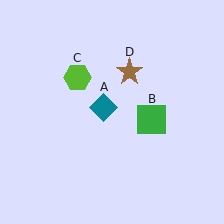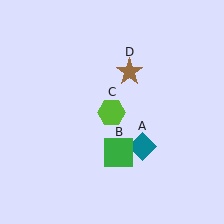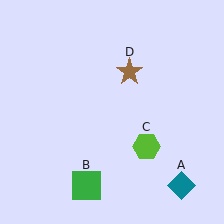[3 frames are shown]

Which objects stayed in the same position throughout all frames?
Brown star (object D) remained stationary.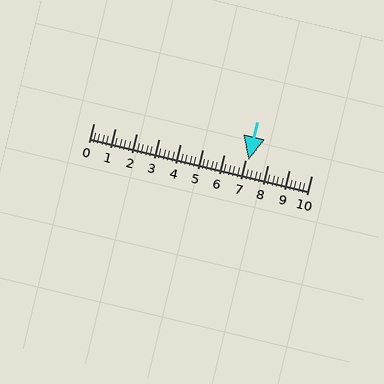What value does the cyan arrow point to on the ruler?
The cyan arrow points to approximately 7.1.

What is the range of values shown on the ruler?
The ruler shows values from 0 to 10.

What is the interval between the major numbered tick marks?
The major tick marks are spaced 1 units apart.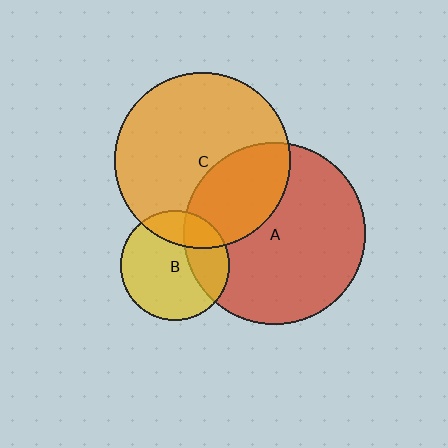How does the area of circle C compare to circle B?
Approximately 2.6 times.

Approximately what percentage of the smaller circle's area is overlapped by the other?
Approximately 20%.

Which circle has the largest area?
Circle A (red).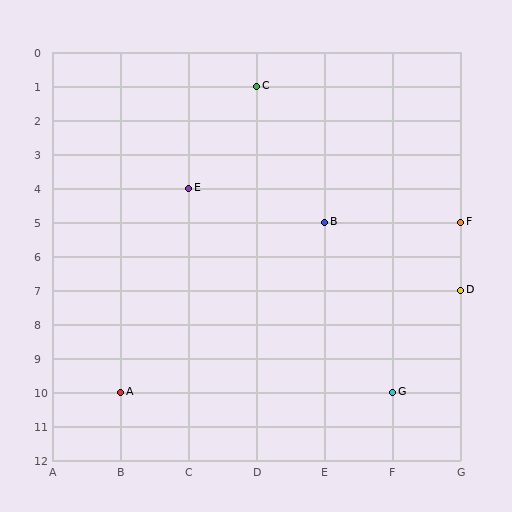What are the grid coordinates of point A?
Point A is at grid coordinates (B, 10).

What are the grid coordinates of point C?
Point C is at grid coordinates (D, 1).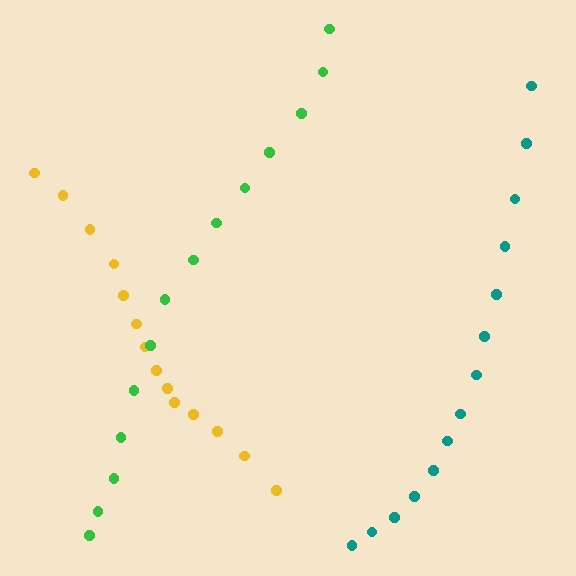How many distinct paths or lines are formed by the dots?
There are 3 distinct paths.